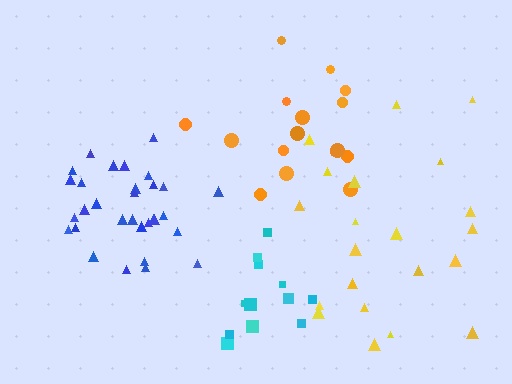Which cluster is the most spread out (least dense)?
Yellow.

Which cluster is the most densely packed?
Blue.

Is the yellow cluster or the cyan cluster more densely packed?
Cyan.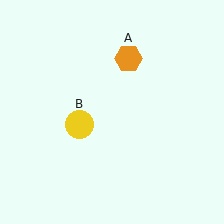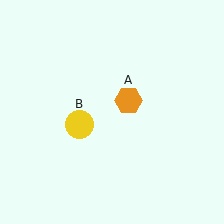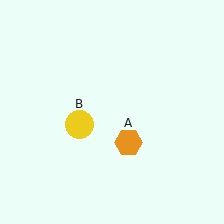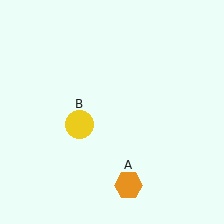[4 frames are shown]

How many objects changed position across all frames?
1 object changed position: orange hexagon (object A).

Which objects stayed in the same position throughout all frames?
Yellow circle (object B) remained stationary.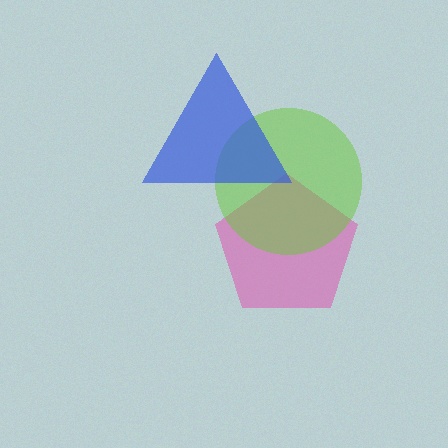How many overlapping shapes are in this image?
There are 3 overlapping shapes in the image.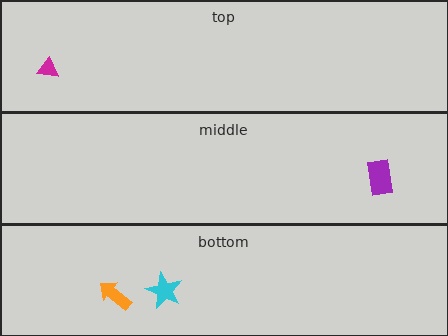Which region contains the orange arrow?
The bottom region.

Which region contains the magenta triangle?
The top region.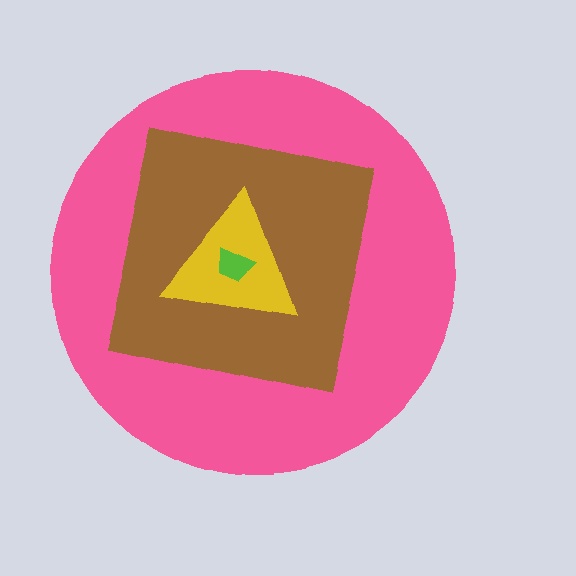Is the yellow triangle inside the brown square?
Yes.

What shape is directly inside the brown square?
The yellow triangle.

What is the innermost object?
The lime trapezoid.